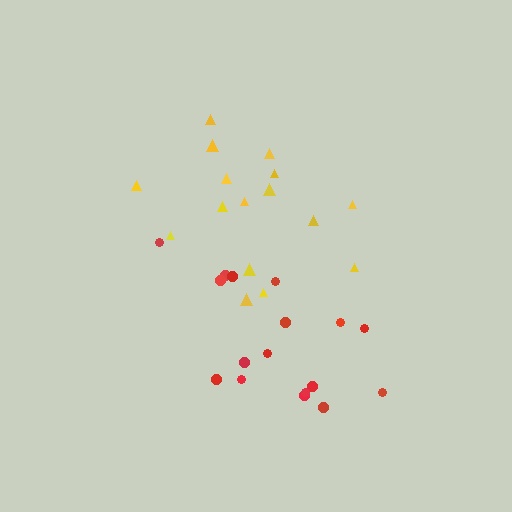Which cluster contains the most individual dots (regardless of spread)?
Red (17).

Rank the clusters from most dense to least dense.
yellow, red.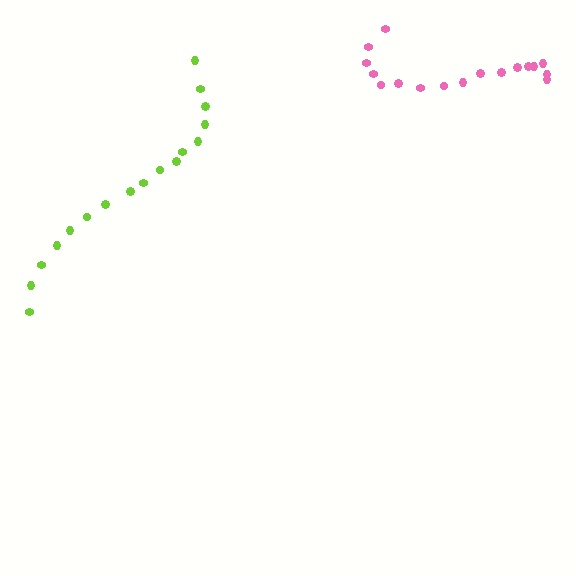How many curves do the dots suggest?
There are 2 distinct paths.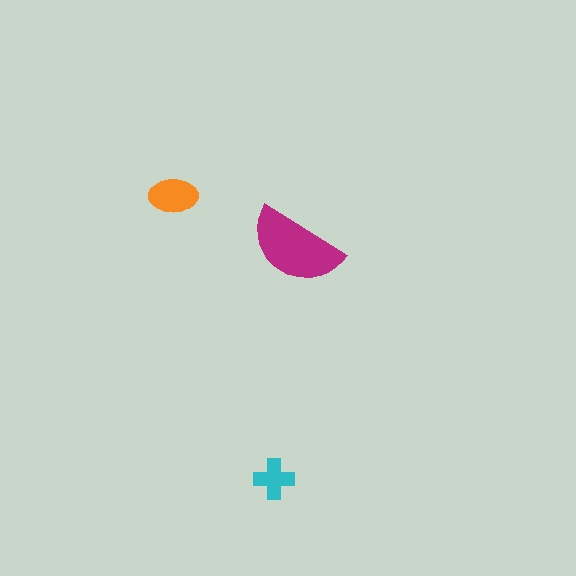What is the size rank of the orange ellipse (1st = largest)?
2nd.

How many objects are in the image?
There are 3 objects in the image.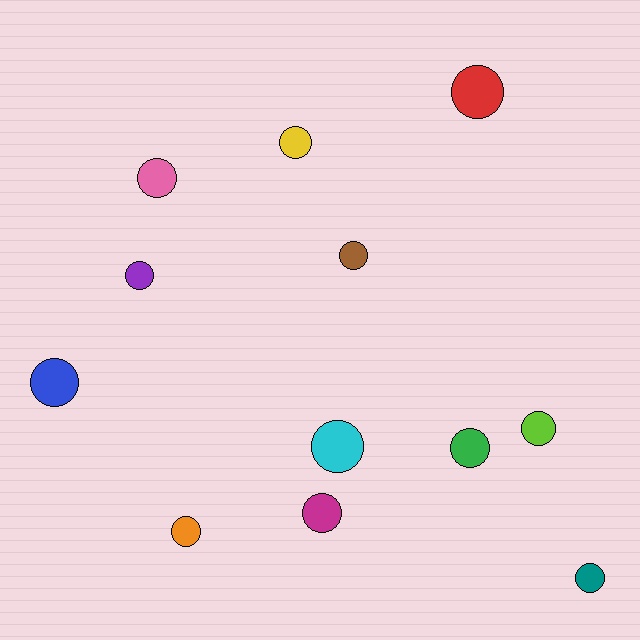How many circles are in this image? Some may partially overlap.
There are 12 circles.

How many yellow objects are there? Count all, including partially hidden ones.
There is 1 yellow object.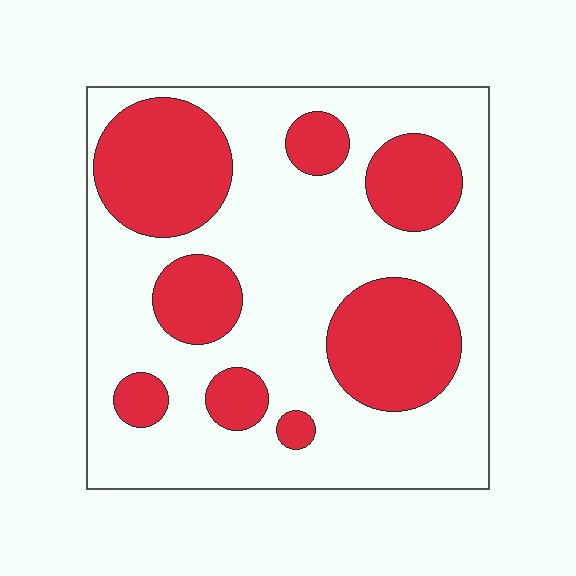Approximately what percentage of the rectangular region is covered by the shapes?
Approximately 35%.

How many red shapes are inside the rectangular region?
8.